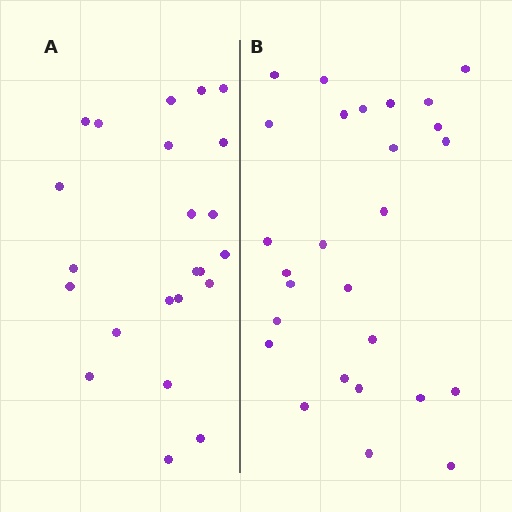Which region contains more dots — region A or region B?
Region B (the right region) has more dots.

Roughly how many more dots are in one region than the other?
Region B has about 4 more dots than region A.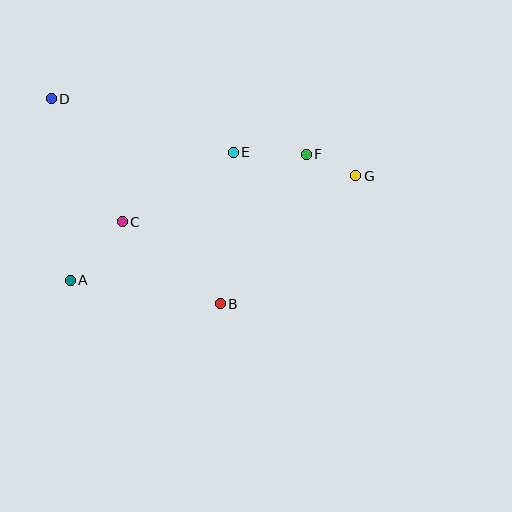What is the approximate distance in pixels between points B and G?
The distance between B and G is approximately 186 pixels.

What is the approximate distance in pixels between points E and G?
The distance between E and G is approximately 125 pixels.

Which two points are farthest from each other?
Points D and G are farthest from each other.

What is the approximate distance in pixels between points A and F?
The distance between A and F is approximately 267 pixels.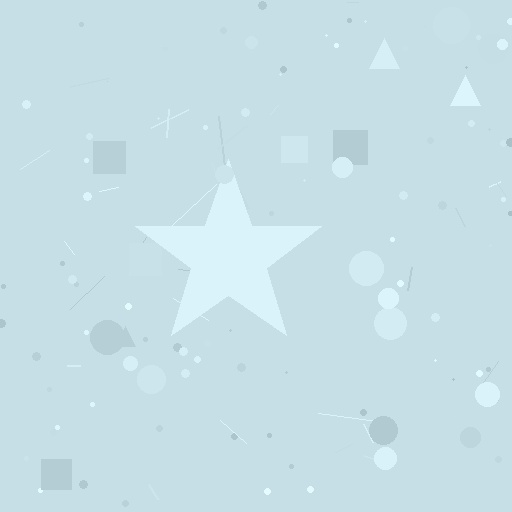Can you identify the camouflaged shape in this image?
The camouflaged shape is a star.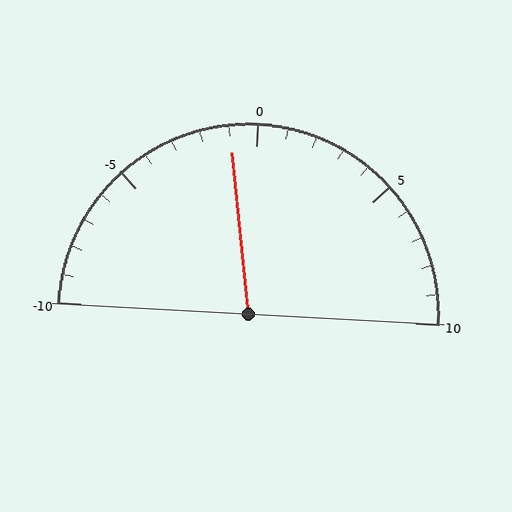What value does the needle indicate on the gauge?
The needle indicates approximately -1.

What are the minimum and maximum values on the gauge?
The gauge ranges from -10 to 10.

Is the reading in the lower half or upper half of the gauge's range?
The reading is in the lower half of the range (-10 to 10).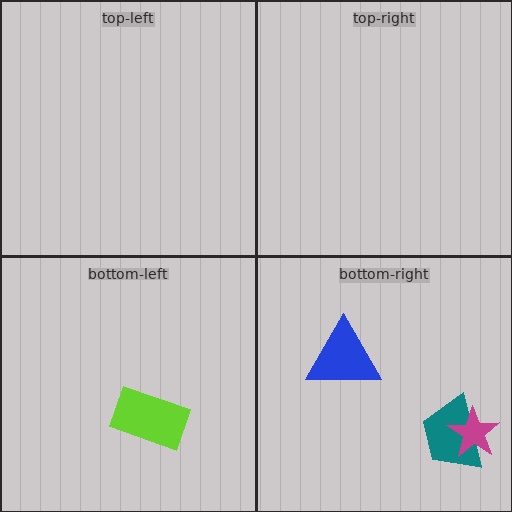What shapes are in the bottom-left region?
The lime rectangle.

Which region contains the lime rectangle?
The bottom-left region.